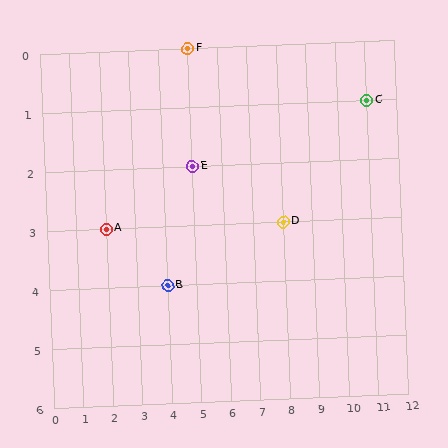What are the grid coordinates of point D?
Point D is at grid coordinates (8, 3).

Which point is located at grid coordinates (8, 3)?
Point D is at (8, 3).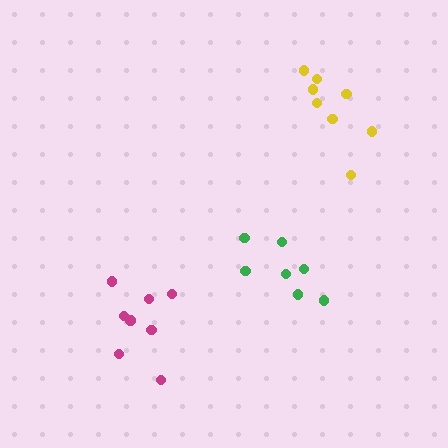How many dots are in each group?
Group 1: 7 dots, Group 2: 8 dots, Group 3: 8 dots (23 total).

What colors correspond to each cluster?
The clusters are colored: green, yellow, magenta.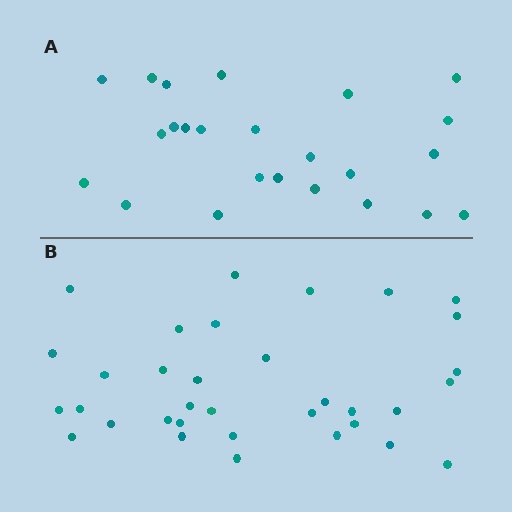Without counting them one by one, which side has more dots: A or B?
Region B (the bottom region) has more dots.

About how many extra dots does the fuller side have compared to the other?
Region B has roughly 10 or so more dots than region A.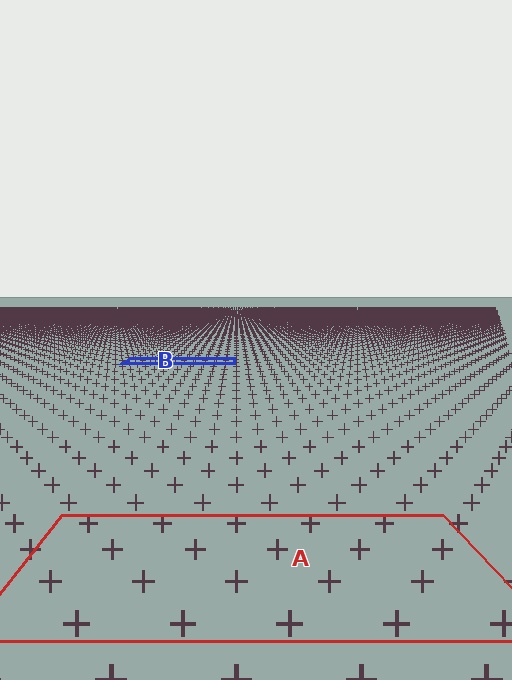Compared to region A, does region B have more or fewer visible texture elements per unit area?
Region B has more texture elements per unit area — they are packed more densely because it is farther away.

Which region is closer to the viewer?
Region A is closer. The texture elements there are larger and more spread out.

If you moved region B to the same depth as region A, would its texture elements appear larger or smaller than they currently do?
They would appear larger. At a closer depth, the same texture elements are projected at a bigger on-screen size.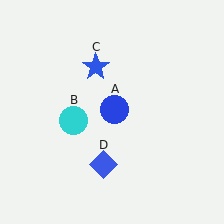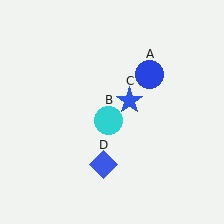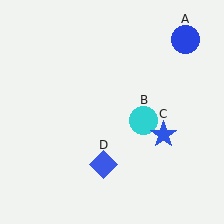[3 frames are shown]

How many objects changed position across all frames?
3 objects changed position: blue circle (object A), cyan circle (object B), blue star (object C).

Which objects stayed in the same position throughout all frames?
Blue diamond (object D) remained stationary.